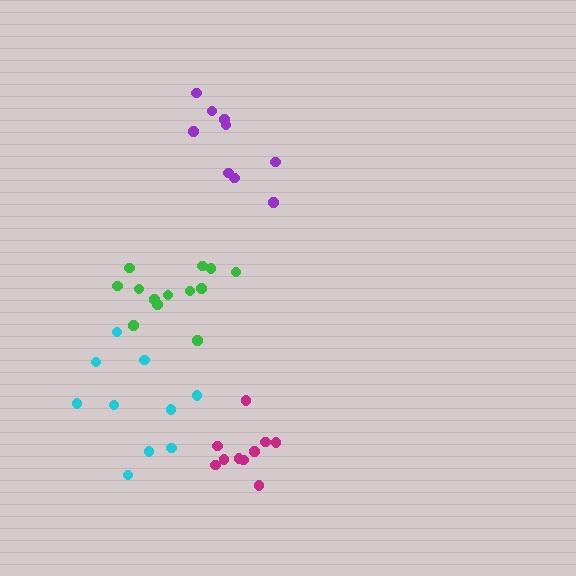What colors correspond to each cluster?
The clusters are colored: cyan, green, magenta, purple.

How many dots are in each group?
Group 1: 10 dots, Group 2: 13 dots, Group 3: 10 dots, Group 4: 9 dots (42 total).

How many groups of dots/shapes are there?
There are 4 groups.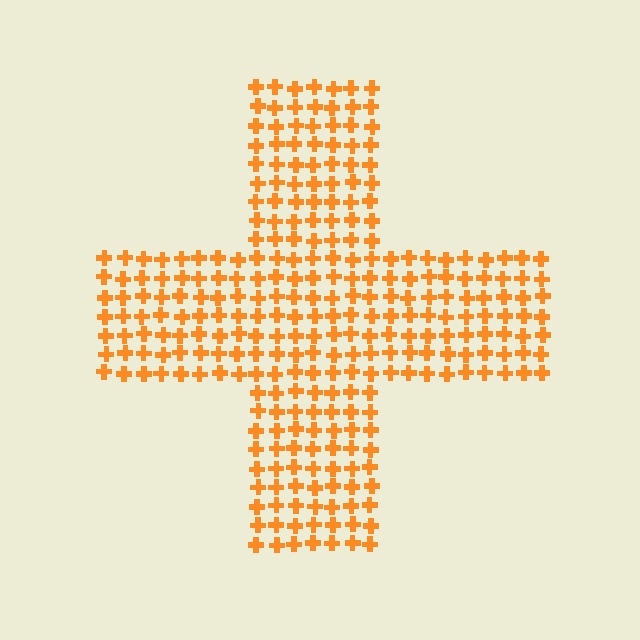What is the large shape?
The large shape is a cross.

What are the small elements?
The small elements are crosses.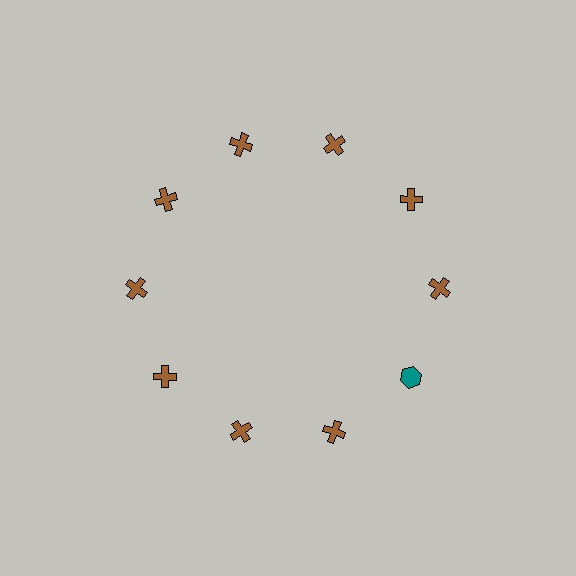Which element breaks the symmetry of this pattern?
The teal hexagon at roughly the 4 o'clock position breaks the symmetry. All other shapes are brown crosses.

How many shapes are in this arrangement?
There are 10 shapes arranged in a ring pattern.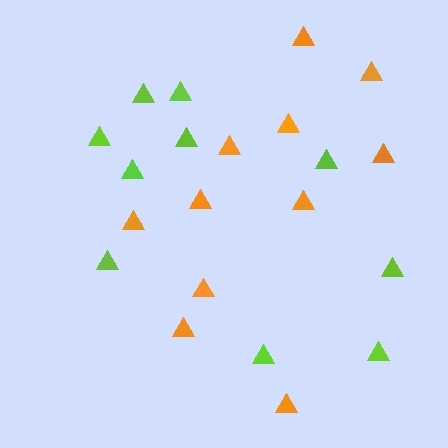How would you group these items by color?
There are 2 groups: one group of orange triangles (11) and one group of lime triangles (10).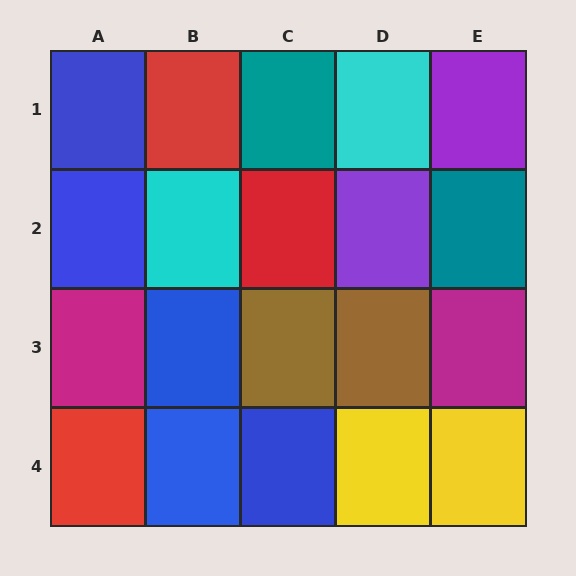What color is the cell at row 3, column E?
Magenta.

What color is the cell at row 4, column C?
Blue.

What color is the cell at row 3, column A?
Magenta.